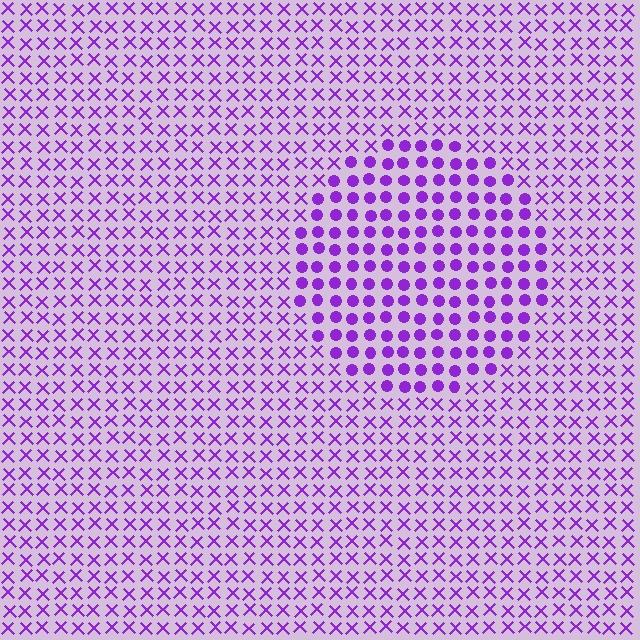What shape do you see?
I see a circle.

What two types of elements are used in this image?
The image uses circles inside the circle region and X marks outside it.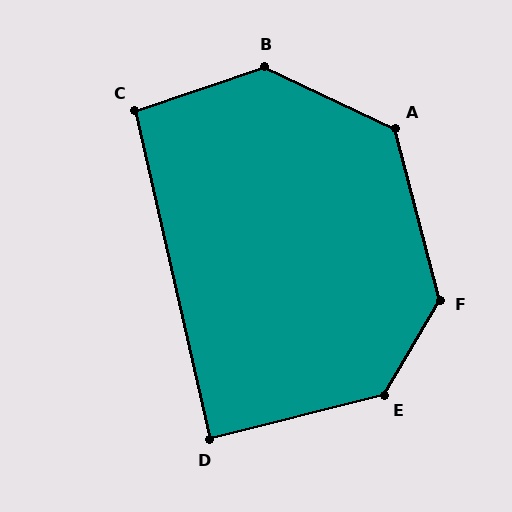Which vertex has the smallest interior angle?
D, at approximately 89 degrees.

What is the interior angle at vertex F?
Approximately 135 degrees (obtuse).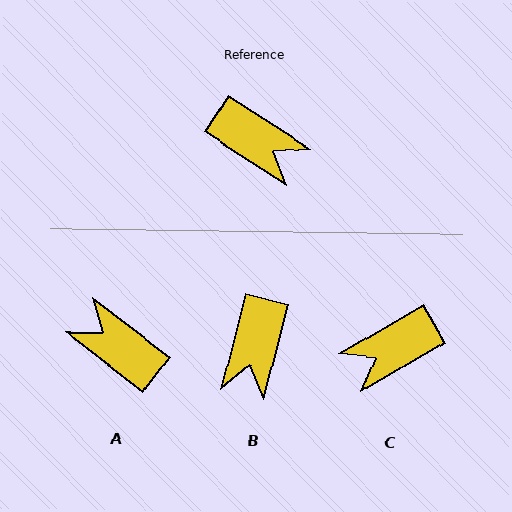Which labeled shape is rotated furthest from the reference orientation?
A, about 175 degrees away.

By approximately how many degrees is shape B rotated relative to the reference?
Approximately 71 degrees clockwise.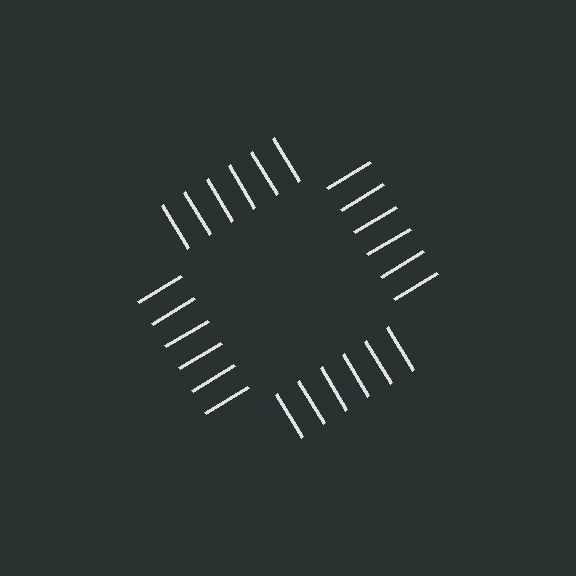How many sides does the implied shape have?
4 sides — the line-ends trace a square.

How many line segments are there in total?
24 — 6 along each of the 4 edges.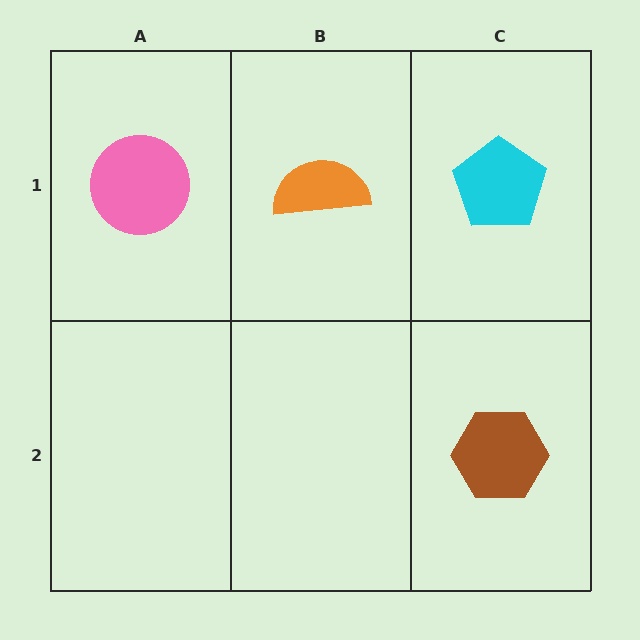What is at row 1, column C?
A cyan pentagon.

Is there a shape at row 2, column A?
No, that cell is empty.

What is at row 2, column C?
A brown hexagon.